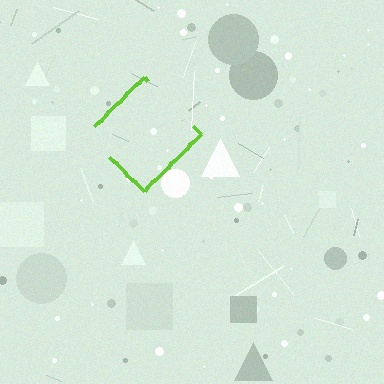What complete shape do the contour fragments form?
The contour fragments form a diamond.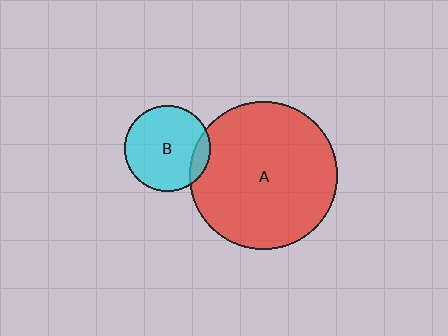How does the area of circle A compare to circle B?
Approximately 2.9 times.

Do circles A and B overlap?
Yes.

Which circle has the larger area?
Circle A (red).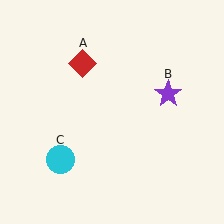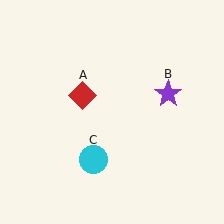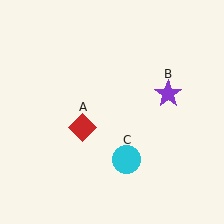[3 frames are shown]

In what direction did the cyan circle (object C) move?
The cyan circle (object C) moved right.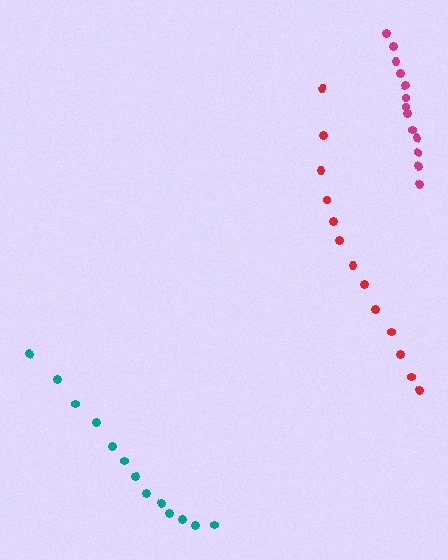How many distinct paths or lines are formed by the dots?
There are 3 distinct paths.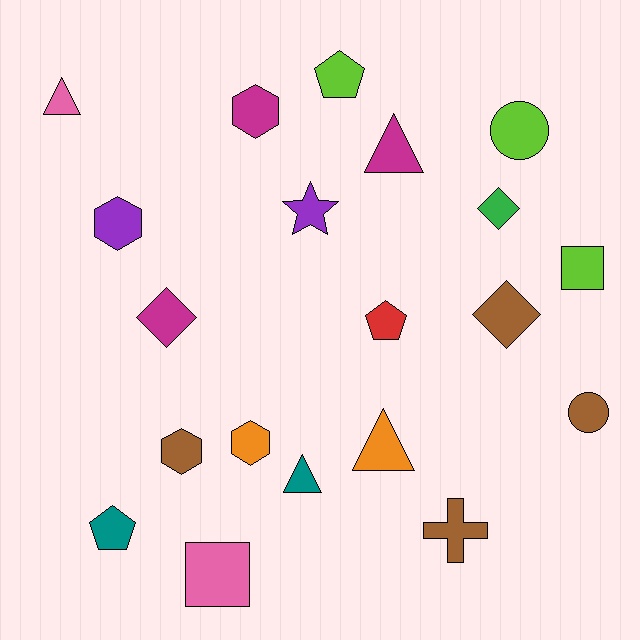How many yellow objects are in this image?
There are no yellow objects.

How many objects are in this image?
There are 20 objects.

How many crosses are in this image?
There is 1 cross.